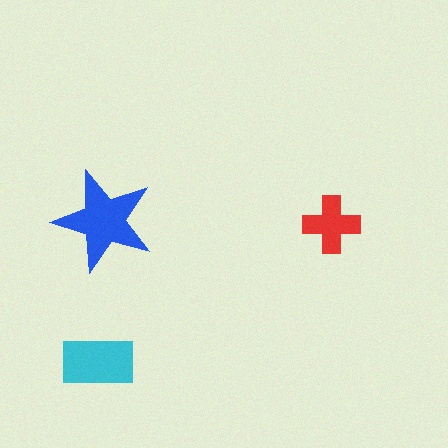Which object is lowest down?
The cyan rectangle is bottommost.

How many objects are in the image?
There are 3 objects in the image.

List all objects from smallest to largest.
The red cross, the cyan rectangle, the blue star.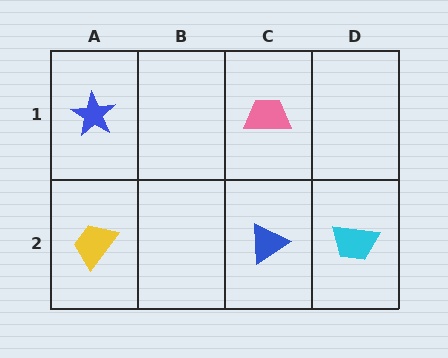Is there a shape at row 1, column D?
No, that cell is empty.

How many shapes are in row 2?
3 shapes.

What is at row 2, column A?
A yellow trapezoid.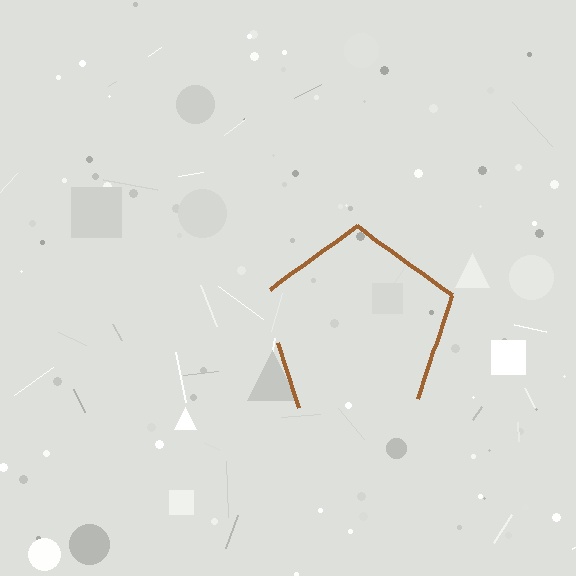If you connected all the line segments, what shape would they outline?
They would outline a pentagon.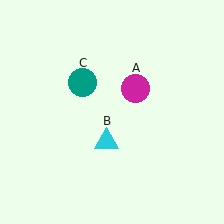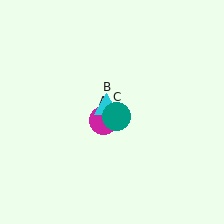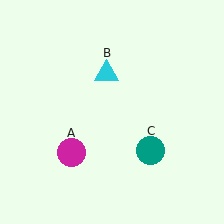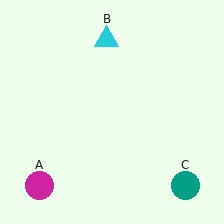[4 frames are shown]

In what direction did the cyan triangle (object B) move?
The cyan triangle (object B) moved up.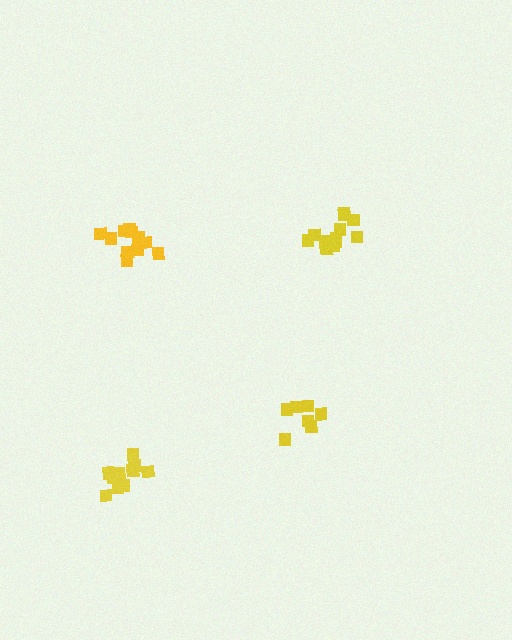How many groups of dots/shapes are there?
There are 4 groups.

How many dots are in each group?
Group 1: 12 dots, Group 2: 12 dots, Group 3: 7 dots, Group 4: 10 dots (41 total).